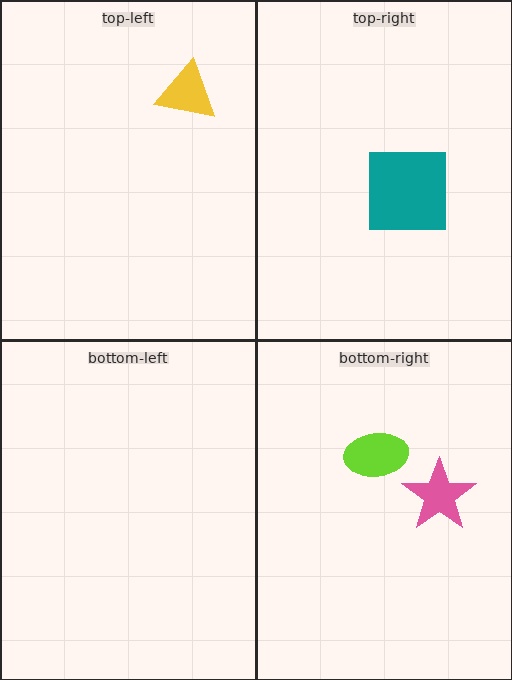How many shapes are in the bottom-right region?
2.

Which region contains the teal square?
The top-right region.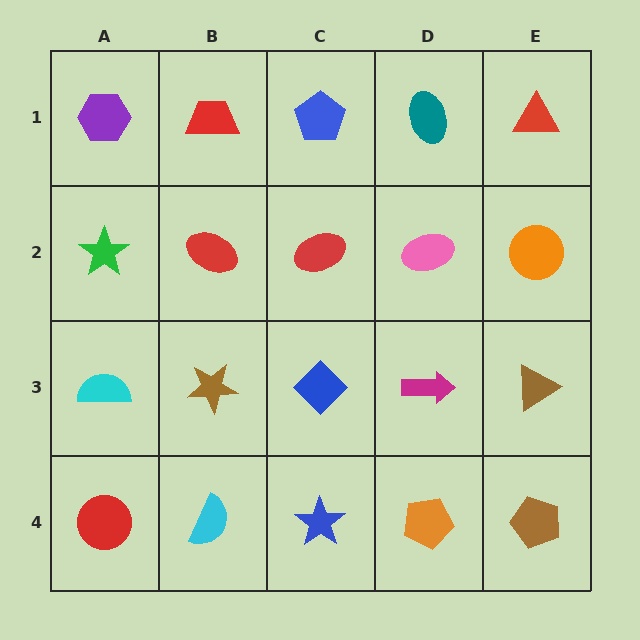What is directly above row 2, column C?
A blue pentagon.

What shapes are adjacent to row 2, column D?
A teal ellipse (row 1, column D), a magenta arrow (row 3, column D), a red ellipse (row 2, column C), an orange circle (row 2, column E).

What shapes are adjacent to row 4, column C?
A blue diamond (row 3, column C), a cyan semicircle (row 4, column B), an orange pentagon (row 4, column D).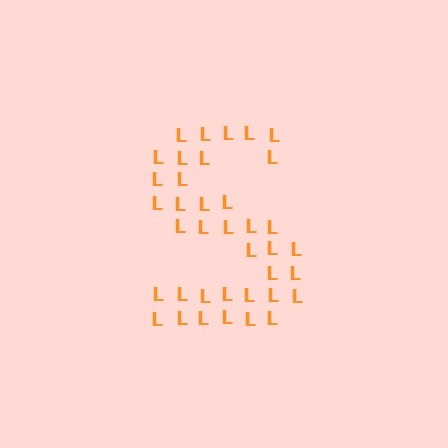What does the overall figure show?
The overall figure shows the letter S.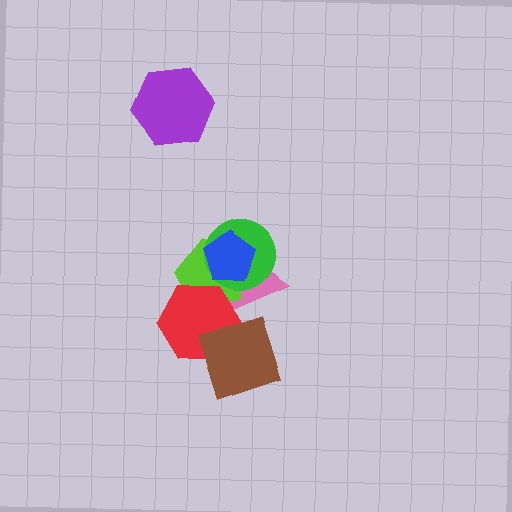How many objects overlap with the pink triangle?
5 objects overlap with the pink triangle.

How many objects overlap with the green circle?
3 objects overlap with the green circle.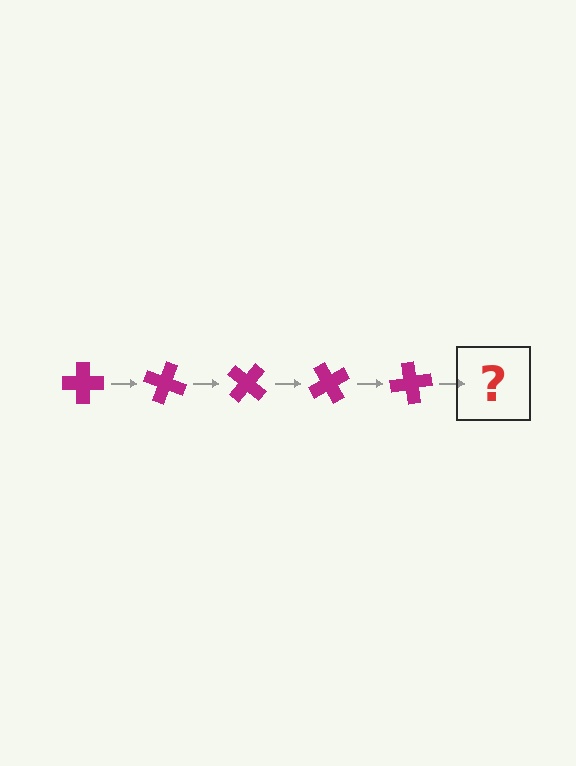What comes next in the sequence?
The next element should be a magenta cross rotated 100 degrees.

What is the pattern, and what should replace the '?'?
The pattern is that the cross rotates 20 degrees each step. The '?' should be a magenta cross rotated 100 degrees.